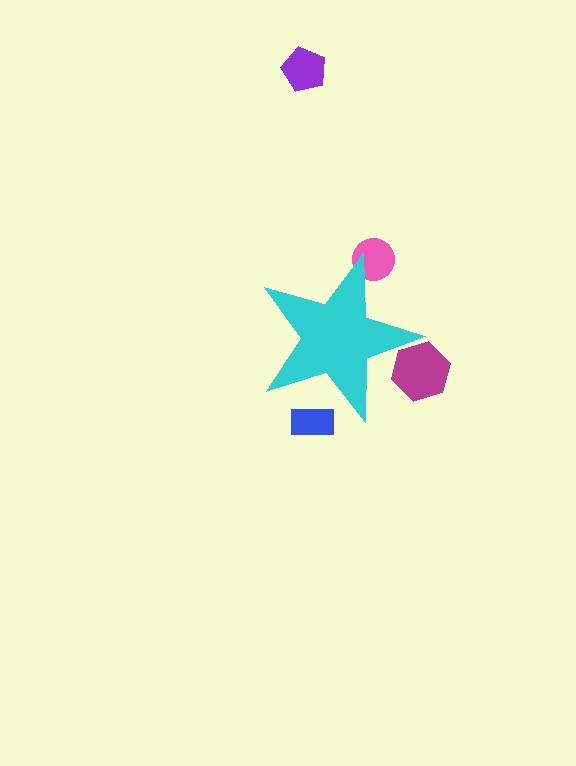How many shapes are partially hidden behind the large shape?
3 shapes are partially hidden.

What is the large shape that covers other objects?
A cyan star.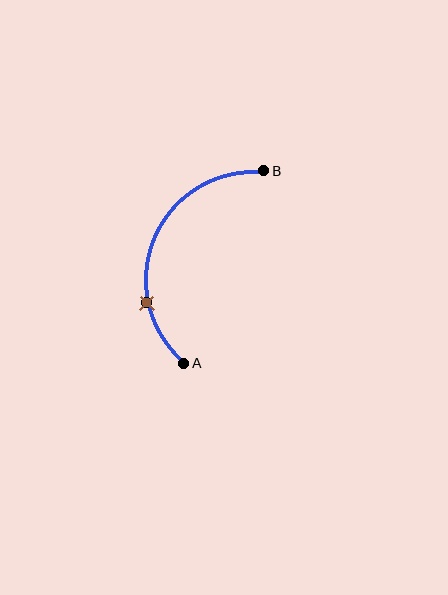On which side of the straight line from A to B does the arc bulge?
The arc bulges to the left of the straight line connecting A and B.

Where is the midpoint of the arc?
The arc midpoint is the point on the curve farthest from the straight line joining A and B. It sits to the left of that line.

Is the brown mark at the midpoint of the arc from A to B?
No. The brown mark lies on the arc but is closer to endpoint A. The arc midpoint would be at the point on the curve equidistant along the arc from both A and B.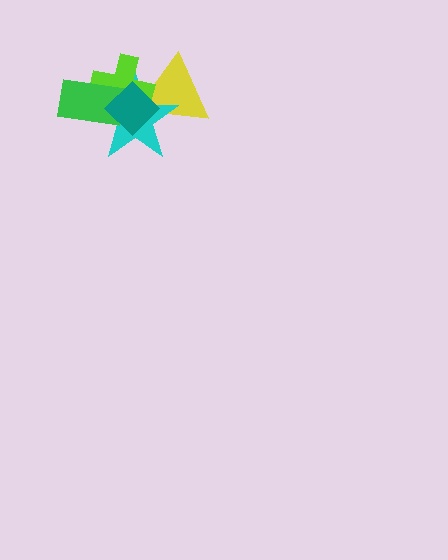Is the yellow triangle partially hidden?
Yes, it is partially covered by another shape.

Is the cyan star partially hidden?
Yes, it is partially covered by another shape.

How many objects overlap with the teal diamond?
4 objects overlap with the teal diamond.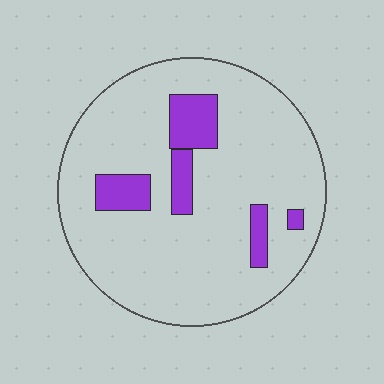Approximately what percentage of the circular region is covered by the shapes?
Approximately 15%.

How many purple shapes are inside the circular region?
5.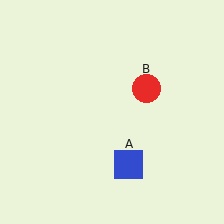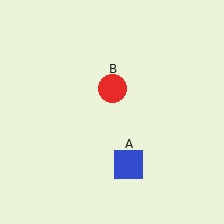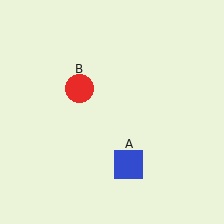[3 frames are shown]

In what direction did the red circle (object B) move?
The red circle (object B) moved left.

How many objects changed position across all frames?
1 object changed position: red circle (object B).